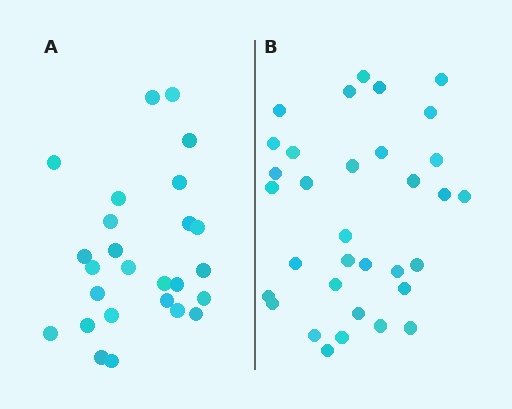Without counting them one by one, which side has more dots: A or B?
Region B (the right region) has more dots.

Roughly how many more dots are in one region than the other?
Region B has roughly 8 or so more dots than region A.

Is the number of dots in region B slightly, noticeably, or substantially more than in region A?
Region B has noticeably more, but not dramatically so. The ratio is roughly 1.3 to 1.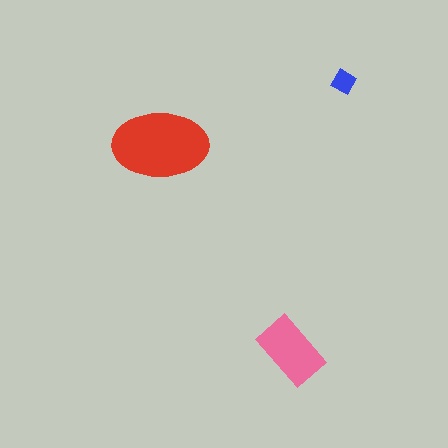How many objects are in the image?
There are 3 objects in the image.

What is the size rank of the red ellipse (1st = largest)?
1st.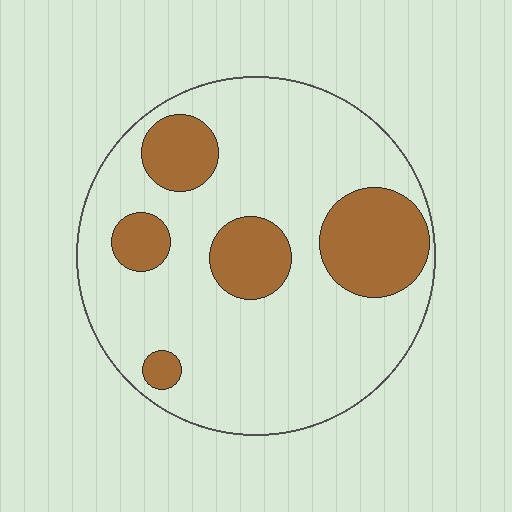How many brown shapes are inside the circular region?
5.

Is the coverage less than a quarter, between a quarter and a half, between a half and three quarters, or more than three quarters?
Less than a quarter.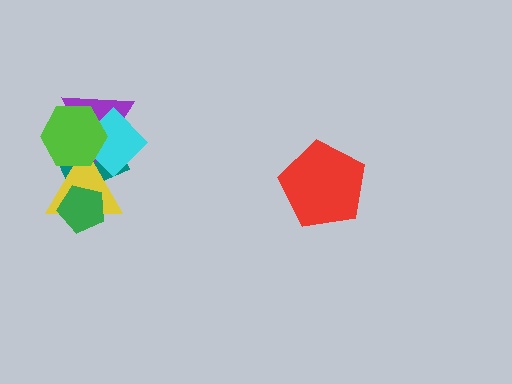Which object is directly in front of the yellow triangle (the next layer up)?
The lime hexagon is directly in front of the yellow triangle.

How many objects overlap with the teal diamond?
5 objects overlap with the teal diamond.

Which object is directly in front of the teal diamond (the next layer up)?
The purple triangle is directly in front of the teal diamond.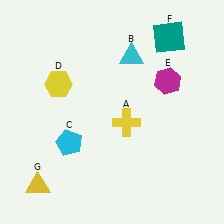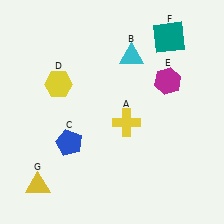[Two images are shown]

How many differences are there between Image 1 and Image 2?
There is 1 difference between the two images.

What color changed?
The pentagon (C) changed from cyan in Image 1 to blue in Image 2.